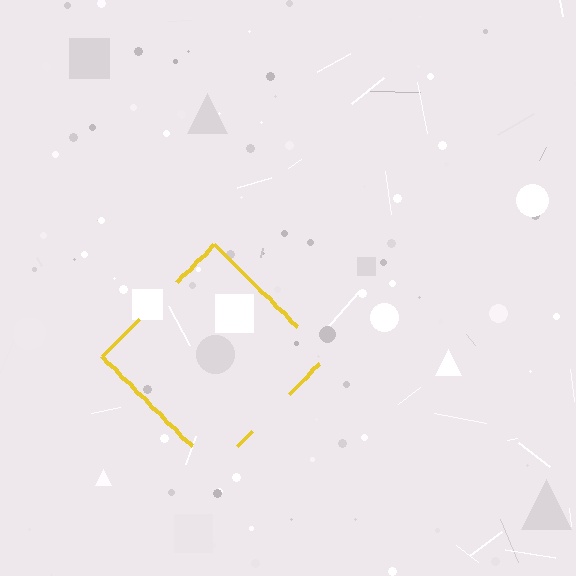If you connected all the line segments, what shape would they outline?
They would outline a diamond.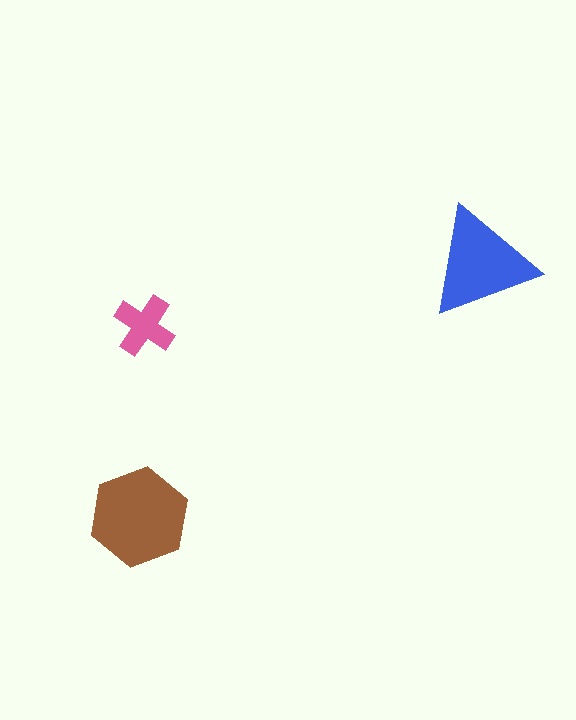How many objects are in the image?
There are 3 objects in the image.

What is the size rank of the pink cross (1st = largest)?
3rd.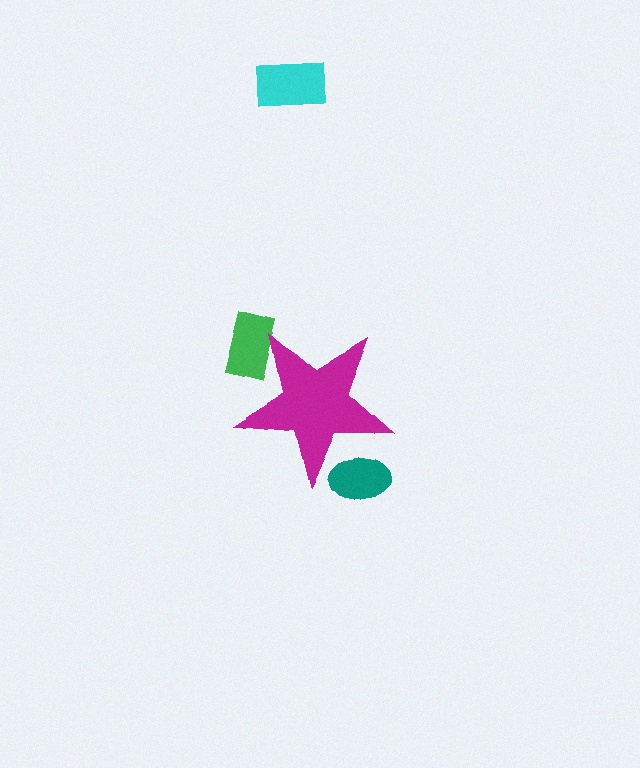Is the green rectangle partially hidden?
Yes, the green rectangle is partially hidden behind the magenta star.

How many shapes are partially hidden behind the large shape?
2 shapes are partially hidden.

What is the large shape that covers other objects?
A magenta star.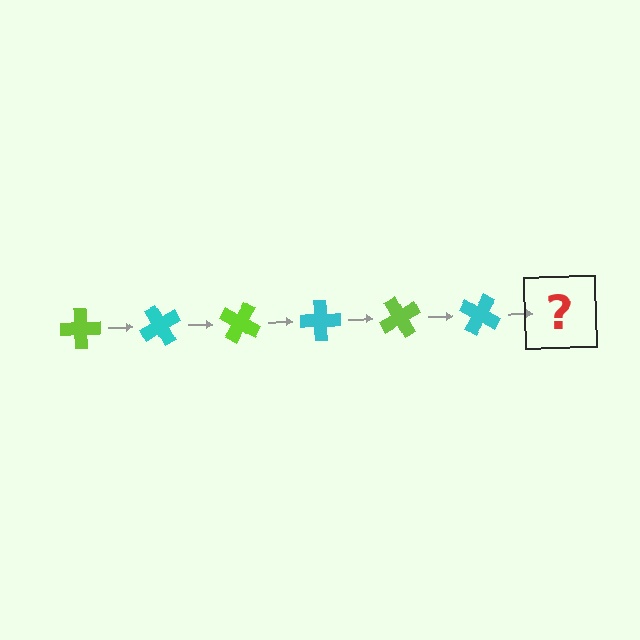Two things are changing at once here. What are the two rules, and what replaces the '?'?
The two rules are that it rotates 60 degrees each step and the color cycles through lime and cyan. The '?' should be a lime cross, rotated 360 degrees from the start.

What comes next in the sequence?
The next element should be a lime cross, rotated 360 degrees from the start.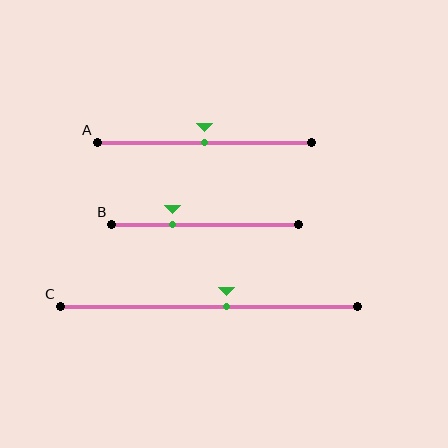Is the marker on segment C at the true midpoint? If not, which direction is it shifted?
No, the marker on segment C is shifted to the right by about 6% of the segment length.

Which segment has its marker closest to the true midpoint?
Segment A has its marker closest to the true midpoint.